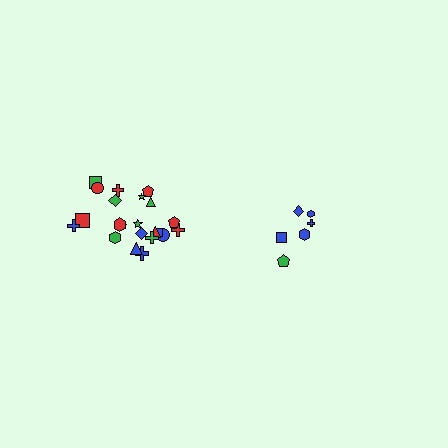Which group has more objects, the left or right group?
The left group.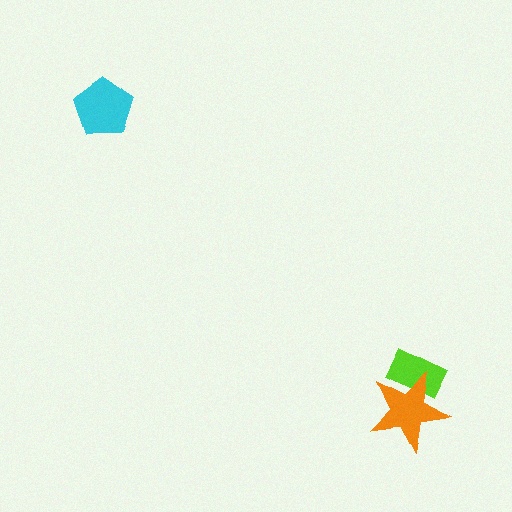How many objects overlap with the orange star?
1 object overlaps with the orange star.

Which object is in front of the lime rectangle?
The orange star is in front of the lime rectangle.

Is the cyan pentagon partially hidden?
No, no other shape covers it.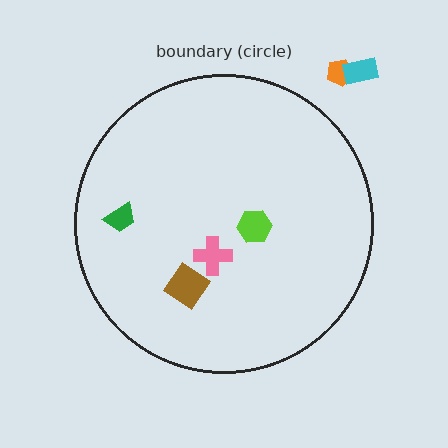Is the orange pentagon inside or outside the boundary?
Outside.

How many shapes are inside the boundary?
4 inside, 2 outside.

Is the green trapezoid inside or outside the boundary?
Inside.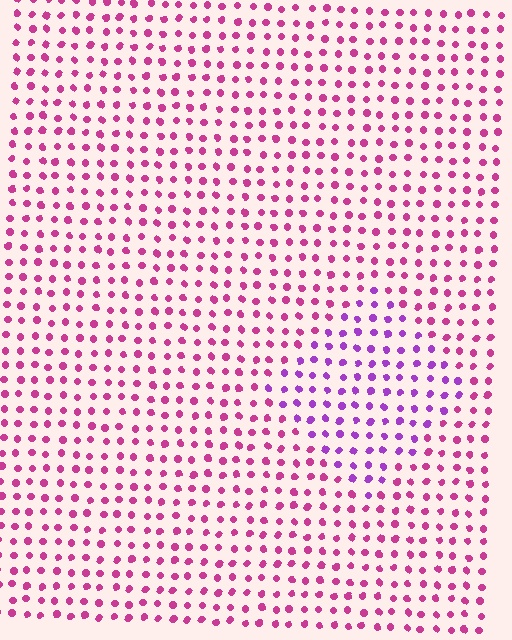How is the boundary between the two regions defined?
The boundary is defined purely by a slight shift in hue (about 38 degrees). Spacing, size, and orientation are identical on both sides.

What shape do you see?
I see a diamond.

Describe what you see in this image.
The image is filled with small magenta elements in a uniform arrangement. A diamond-shaped region is visible where the elements are tinted to a slightly different hue, forming a subtle color boundary.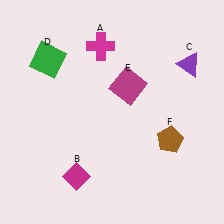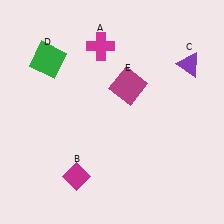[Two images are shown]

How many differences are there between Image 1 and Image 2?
There is 1 difference between the two images.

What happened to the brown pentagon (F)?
The brown pentagon (F) was removed in Image 2. It was in the bottom-right area of Image 1.